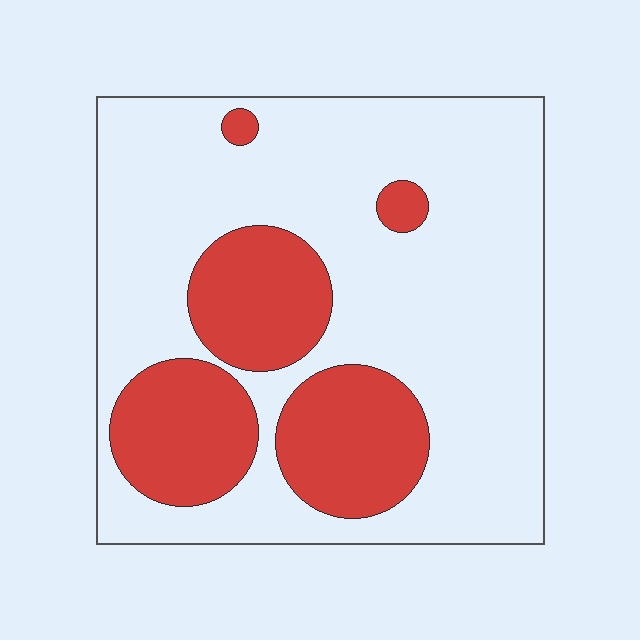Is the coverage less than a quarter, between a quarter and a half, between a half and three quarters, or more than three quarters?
Between a quarter and a half.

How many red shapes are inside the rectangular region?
5.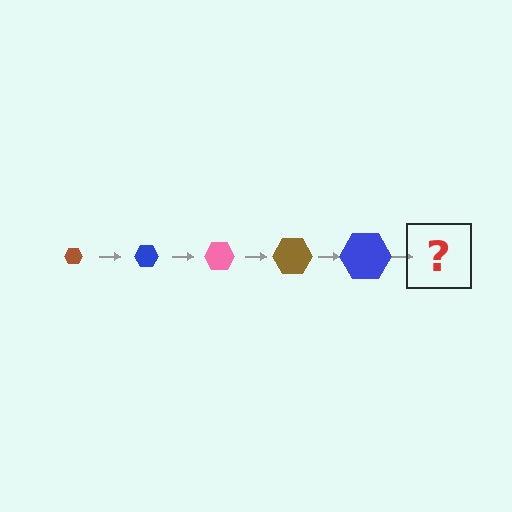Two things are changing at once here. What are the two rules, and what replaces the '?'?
The two rules are that the hexagon grows larger each step and the color cycles through brown, blue, and pink. The '?' should be a pink hexagon, larger than the previous one.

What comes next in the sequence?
The next element should be a pink hexagon, larger than the previous one.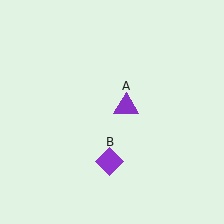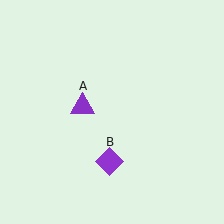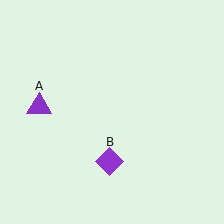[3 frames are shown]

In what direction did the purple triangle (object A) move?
The purple triangle (object A) moved left.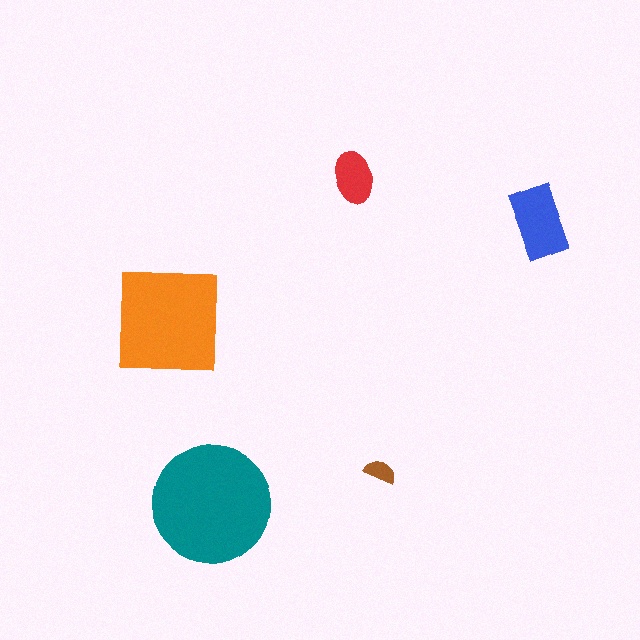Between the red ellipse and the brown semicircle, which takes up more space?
The red ellipse.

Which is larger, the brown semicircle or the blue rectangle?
The blue rectangle.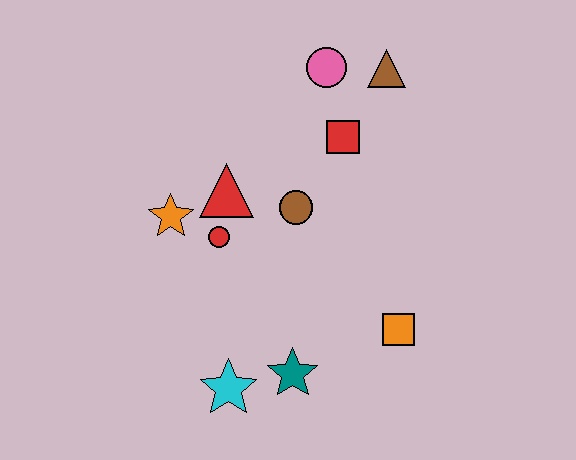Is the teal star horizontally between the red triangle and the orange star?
No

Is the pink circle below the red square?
No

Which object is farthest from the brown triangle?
The cyan star is farthest from the brown triangle.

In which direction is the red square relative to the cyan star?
The red square is above the cyan star.